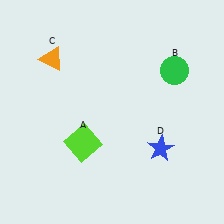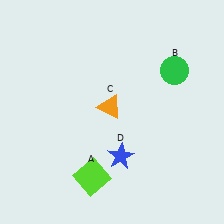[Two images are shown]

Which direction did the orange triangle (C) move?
The orange triangle (C) moved right.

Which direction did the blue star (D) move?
The blue star (D) moved left.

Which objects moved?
The objects that moved are: the lime square (A), the orange triangle (C), the blue star (D).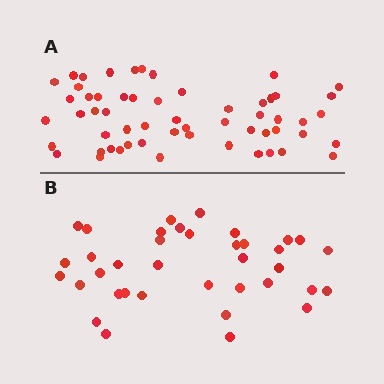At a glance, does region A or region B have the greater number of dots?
Region A (the top region) has more dots.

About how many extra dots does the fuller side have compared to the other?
Region A has approximately 20 more dots than region B.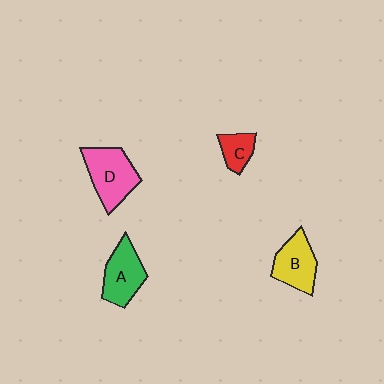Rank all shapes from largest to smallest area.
From largest to smallest: D (pink), A (green), B (yellow), C (red).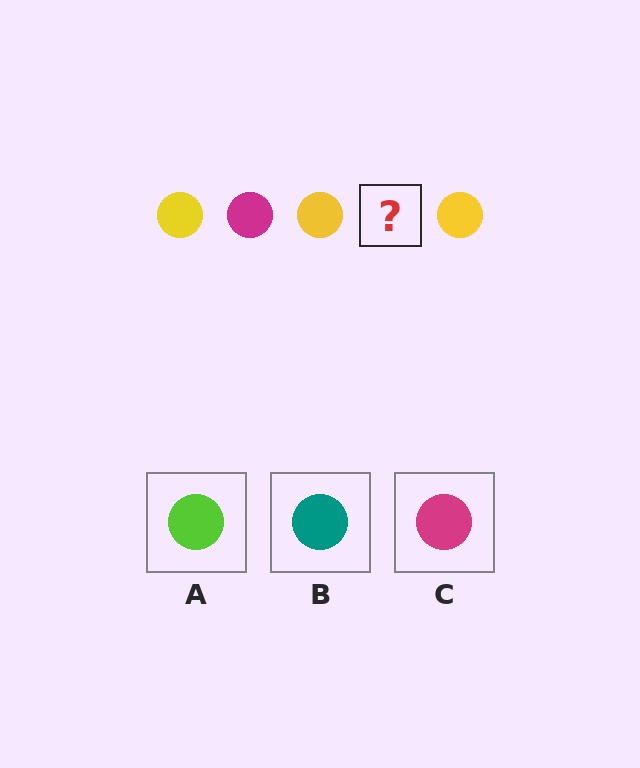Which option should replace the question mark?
Option C.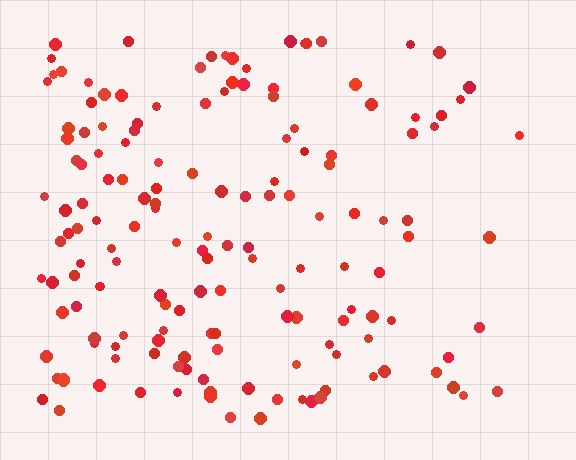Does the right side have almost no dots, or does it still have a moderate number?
Still a moderate number, just noticeably fewer than the left.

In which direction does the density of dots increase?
From right to left, with the left side densest.